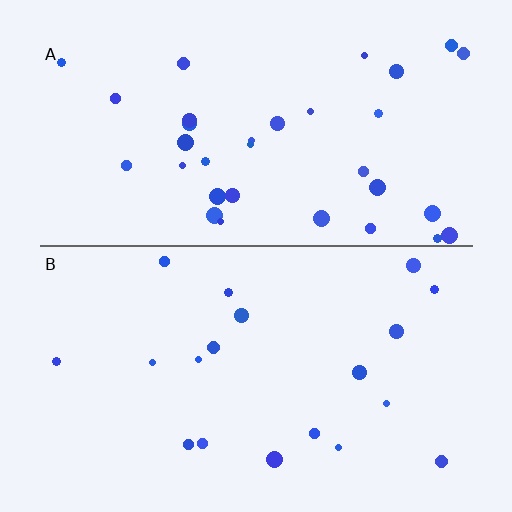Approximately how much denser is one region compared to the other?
Approximately 1.8× — region A over region B.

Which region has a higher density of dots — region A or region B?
A (the top).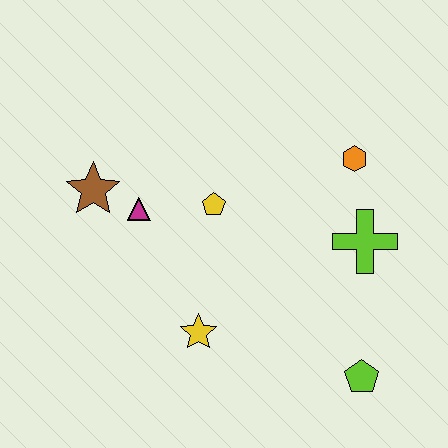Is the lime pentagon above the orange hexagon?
No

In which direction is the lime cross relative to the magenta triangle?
The lime cross is to the right of the magenta triangle.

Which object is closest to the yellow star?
The yellow pentagon is closest to the yellow star.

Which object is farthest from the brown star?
The lime pentagon is farthest from the brown star.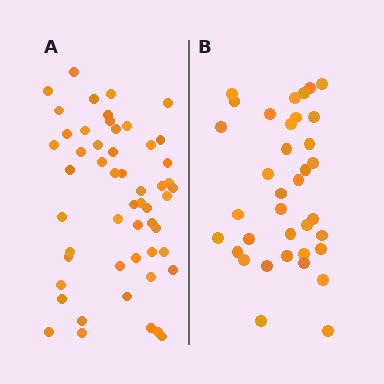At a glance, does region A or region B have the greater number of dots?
Region A (the left region) has more dots.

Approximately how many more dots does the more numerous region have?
Region A has approximately 15 more dots than region B.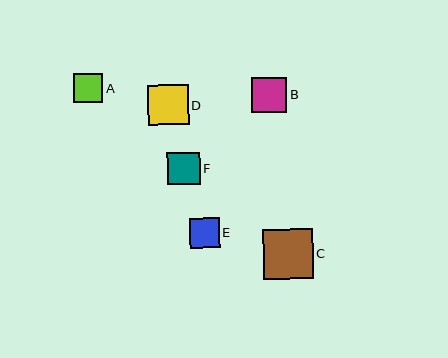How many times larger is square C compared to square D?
Square C is approximately 1.2 times the size of square D.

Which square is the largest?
Square C is the largest with a size of approximately 50 pixels.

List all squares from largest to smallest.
From largest to smallest: C, D, B, F, E, A.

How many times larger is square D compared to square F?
Square D is approximately 1.2 times the size of square F.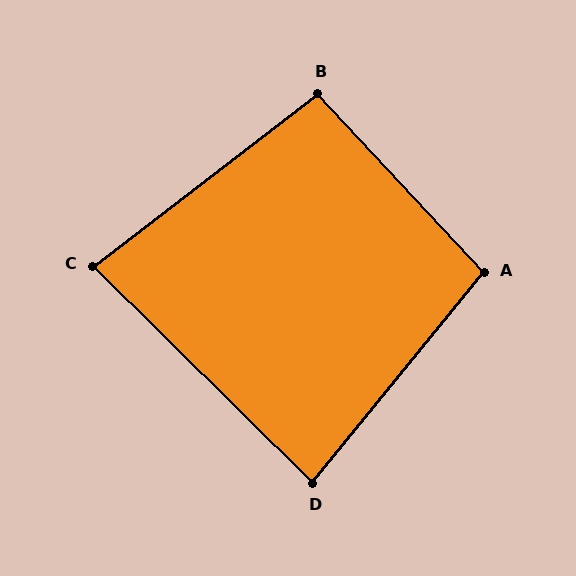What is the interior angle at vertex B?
Approximately 95 degrees (obtuse).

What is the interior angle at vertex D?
Approximately 85 degrees (acute).